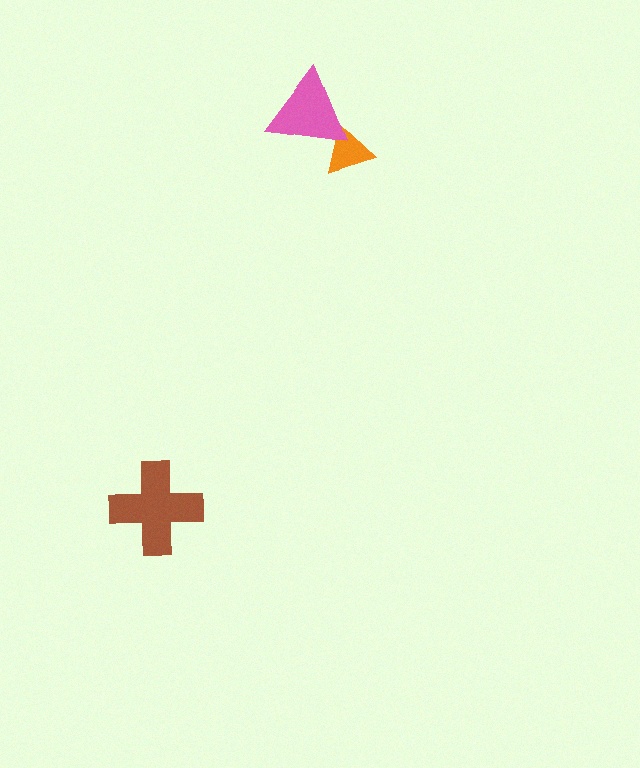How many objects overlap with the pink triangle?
1 object overlaps with the pink triangle.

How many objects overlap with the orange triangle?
1 object overlaps with the orange triangle.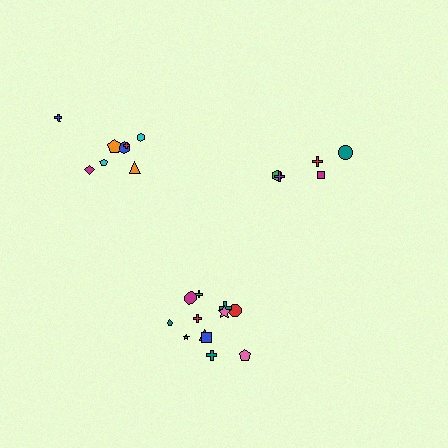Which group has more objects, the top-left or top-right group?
The top-left group.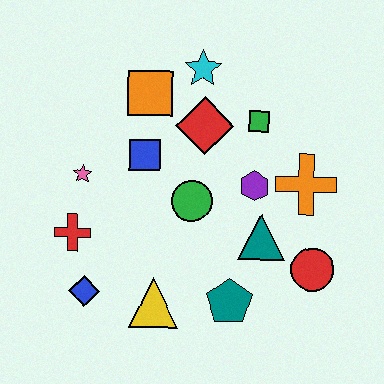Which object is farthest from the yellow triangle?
The cyan star is farthest from the yellow triangle.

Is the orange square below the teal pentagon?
No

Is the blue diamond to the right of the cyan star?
No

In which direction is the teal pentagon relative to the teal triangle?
The teal pentagon is below the teal triangle.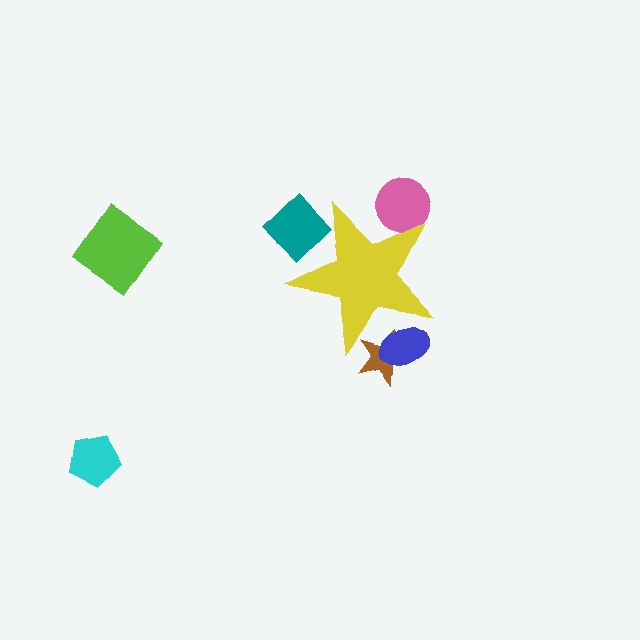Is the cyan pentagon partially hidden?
No, the cyan pentagon is fully visible.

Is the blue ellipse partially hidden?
Yes, the blue ellipse is partially hidden behind the yellow star.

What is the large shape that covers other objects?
A yellow star.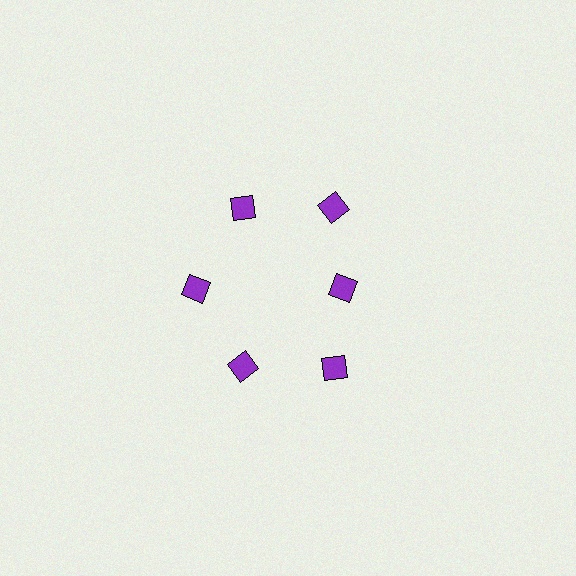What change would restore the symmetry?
The symmetry would be restored by moving it outward, back onto the ring so that all 6 diamonds sit at equal angles and equal distance from the center.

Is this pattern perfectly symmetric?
No. The 6 purple diamonds are arranged in a ring, but one element near the 3 o'clock position is pulled inward toward the center, breaking the 6-fold rotational symmetry.